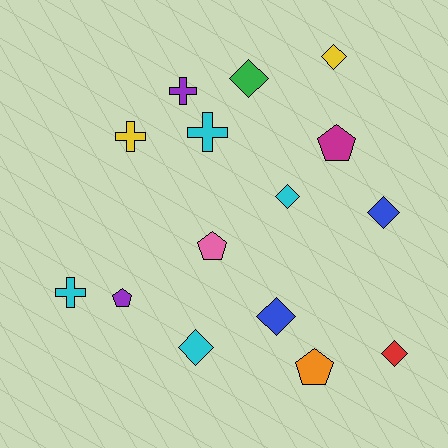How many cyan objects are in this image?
There are 4 cyan objects.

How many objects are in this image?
There are 15 objects.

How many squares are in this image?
There are no squares.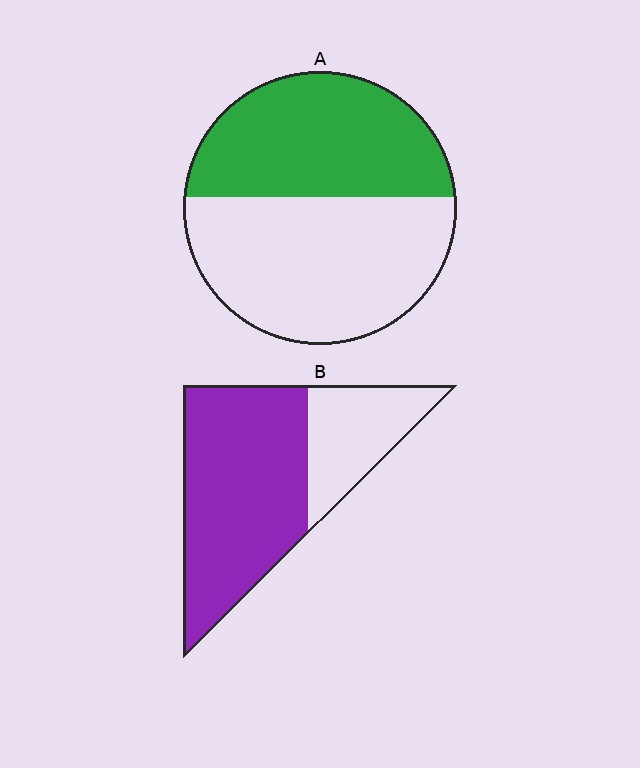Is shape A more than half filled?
No.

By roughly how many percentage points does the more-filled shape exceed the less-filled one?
By roughly 25 percentage points (B over A).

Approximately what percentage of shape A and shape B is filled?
A is approximately 45% and B is approximately 70%.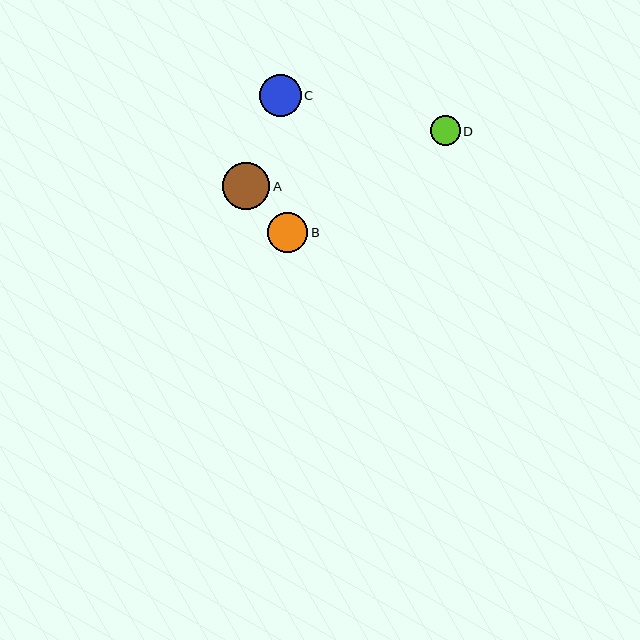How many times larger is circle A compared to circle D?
Circle A is approximately 1.6 times the size of circle D.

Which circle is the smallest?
Circle D is the smallest with a size of approximately 30 pixels.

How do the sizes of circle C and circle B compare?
Circle C and circle B are approximately the same size.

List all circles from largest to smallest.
From largest to smallest: A, C, B, D.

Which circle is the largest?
Circle A is the largest with a size of approximately 48 pixels.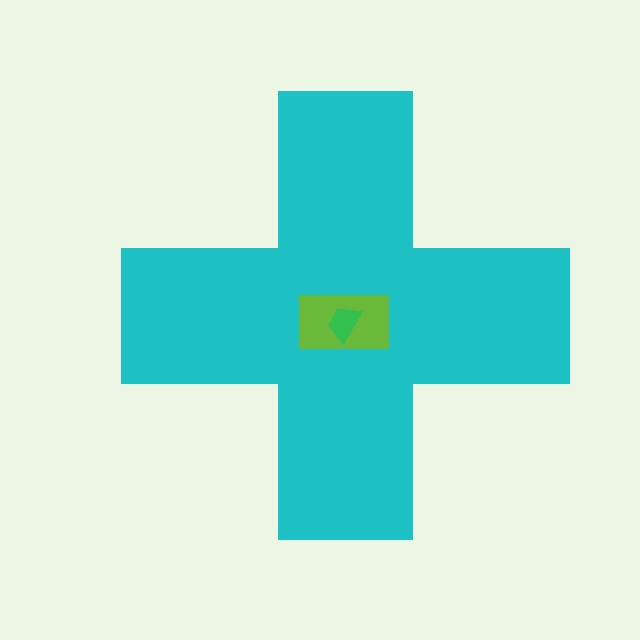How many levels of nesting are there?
3.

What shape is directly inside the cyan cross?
The lime rectangle.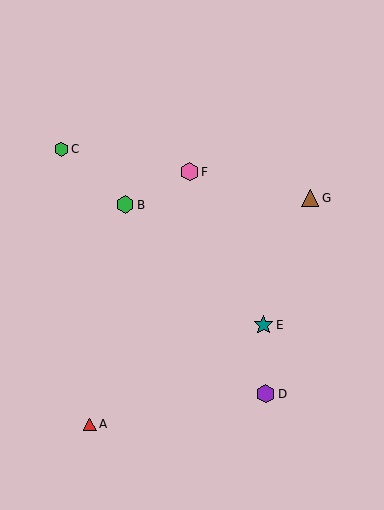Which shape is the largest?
The teal star (labeled E) is the largest.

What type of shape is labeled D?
Shape D is a purple hexagon.